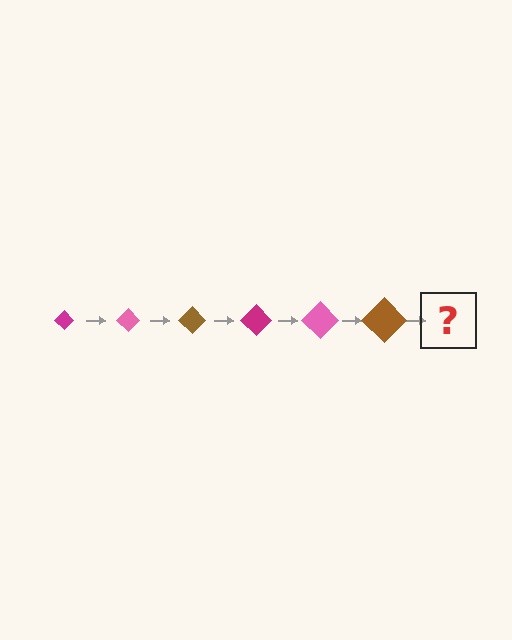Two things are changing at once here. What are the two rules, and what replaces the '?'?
The two rules are that the diamond grows larger each step and the color cycles through magenta, pink, and brown. The '?' should be a magenta diamond, larger than the previous one.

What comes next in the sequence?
The next element should be a magenta diamond, larger than the previous one.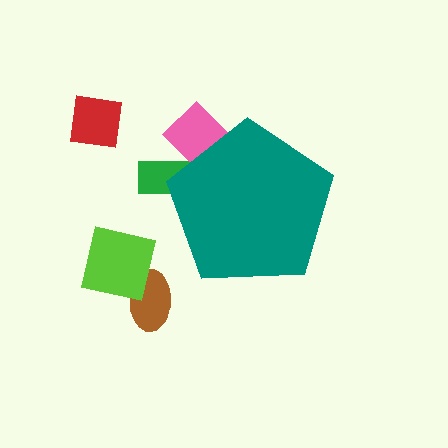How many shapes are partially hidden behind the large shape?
2 shapes are partially hidden.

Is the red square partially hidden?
No, the red square is fully visible.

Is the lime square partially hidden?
No, the lime square is fully visible.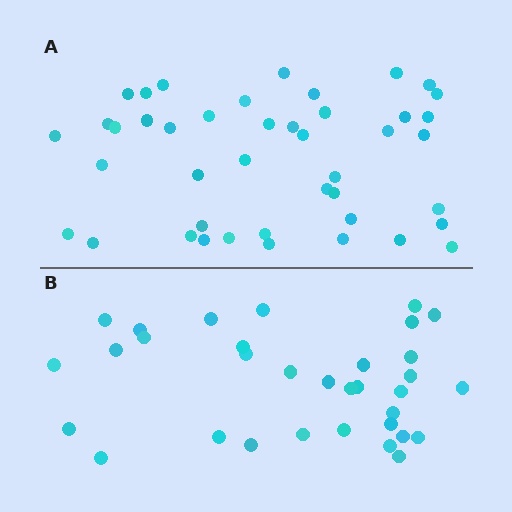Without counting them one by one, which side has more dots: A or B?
Region A (the top region) has more dots.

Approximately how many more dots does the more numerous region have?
Region A has roughly 10 or so more dots than region B.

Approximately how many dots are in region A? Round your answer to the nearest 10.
About 40 dots. (The exact count is 43, which rounds to 40.)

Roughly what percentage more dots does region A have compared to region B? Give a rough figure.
About 30% more.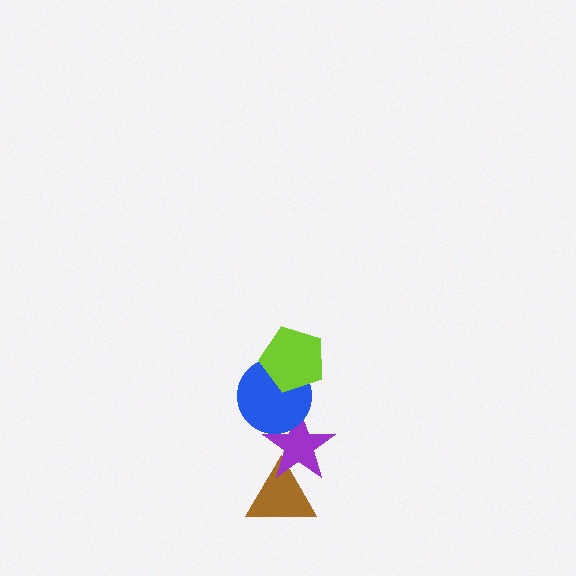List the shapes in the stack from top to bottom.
From top to bottom: the lime pentagon, the blue circle, the purple star, the brown triangle.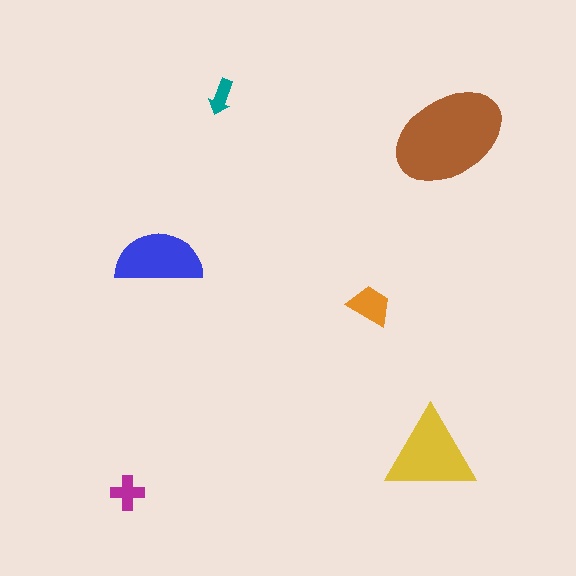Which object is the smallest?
The teal arrow.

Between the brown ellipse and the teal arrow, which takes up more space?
The brown ellipse.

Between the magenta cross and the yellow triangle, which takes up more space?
The yellow triangle.